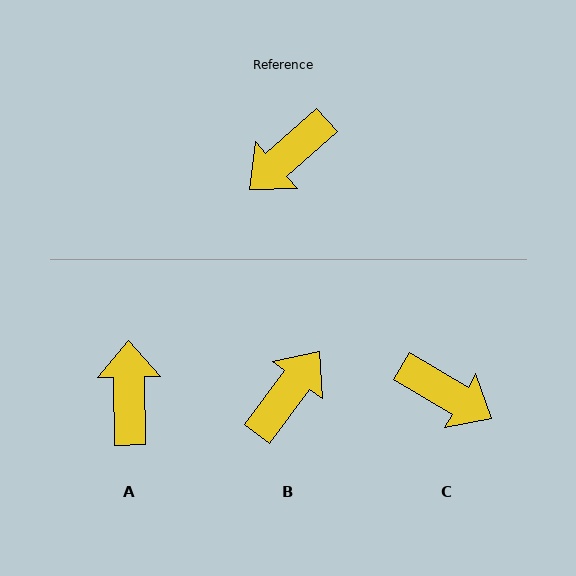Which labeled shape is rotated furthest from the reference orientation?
B, about 169 degrees away.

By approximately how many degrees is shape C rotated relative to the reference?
Approximately 108 degrees counter-clockwise.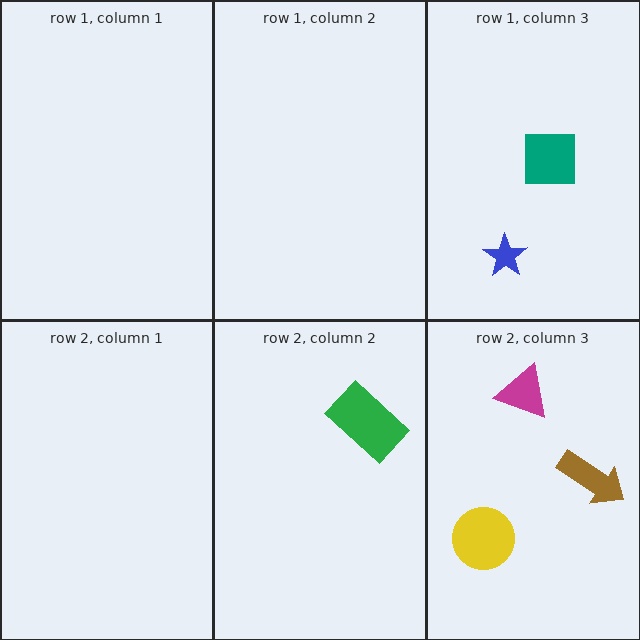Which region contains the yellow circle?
The row 2, column 3 region.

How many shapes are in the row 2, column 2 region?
1.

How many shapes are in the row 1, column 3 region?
2.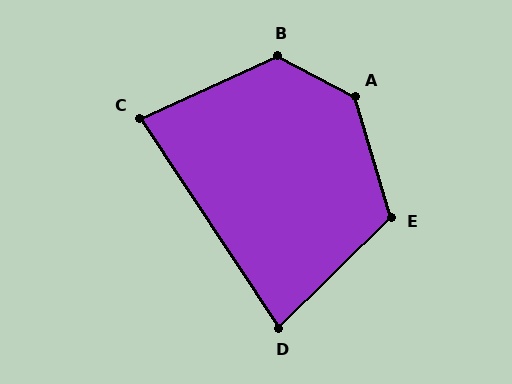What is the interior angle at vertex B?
Approximately 128 degrees (obtuse).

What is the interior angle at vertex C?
Approximately 81 degrees (acute).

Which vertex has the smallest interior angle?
D, at approximately 79 degrees.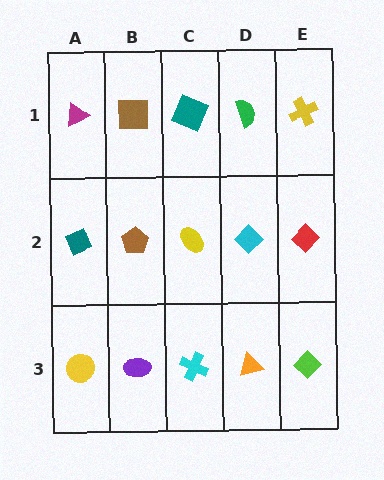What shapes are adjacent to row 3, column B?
A brown pentagon (row 2, column B), a yellow circle (row 3, column A), a cyan cross (row 3, column C).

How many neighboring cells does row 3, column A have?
2.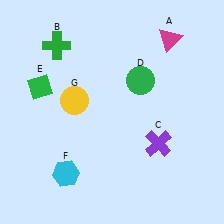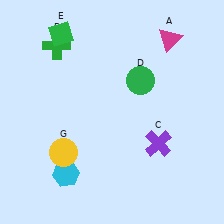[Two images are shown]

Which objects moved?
The objects that moved are: the green diamond (E), the yellow circle (G).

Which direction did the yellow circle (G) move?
The yellow circle (G) moved down.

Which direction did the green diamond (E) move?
The green diamond (E) moved up.